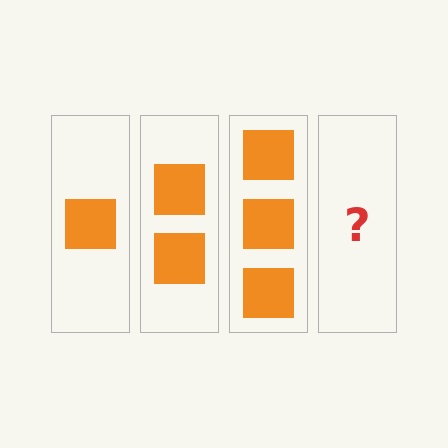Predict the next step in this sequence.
The next step is 4 squares.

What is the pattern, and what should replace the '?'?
The pattern is that each step adds one more square. The '?' should be 4 squares.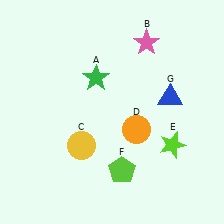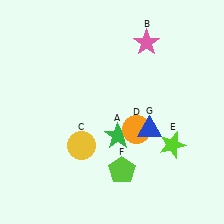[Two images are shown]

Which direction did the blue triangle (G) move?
The blue triangle (G) moved down.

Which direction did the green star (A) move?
The green star (A) moved down.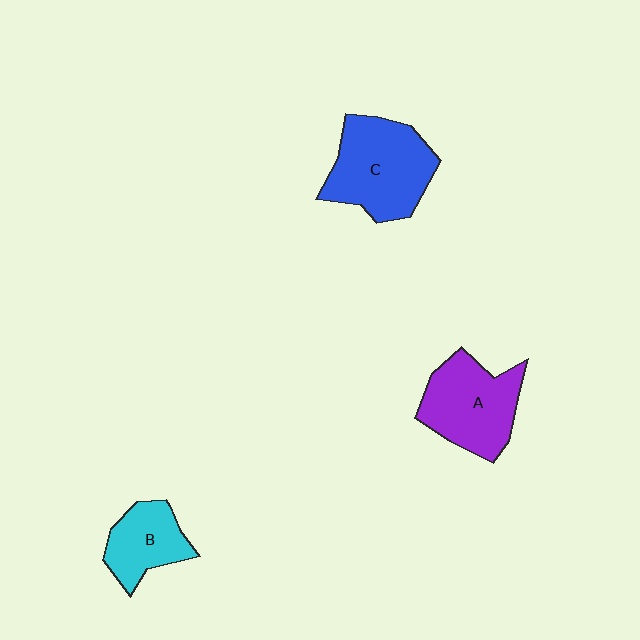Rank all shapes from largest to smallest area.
From largest to smallest: C (blue), A (purple), B (cyan).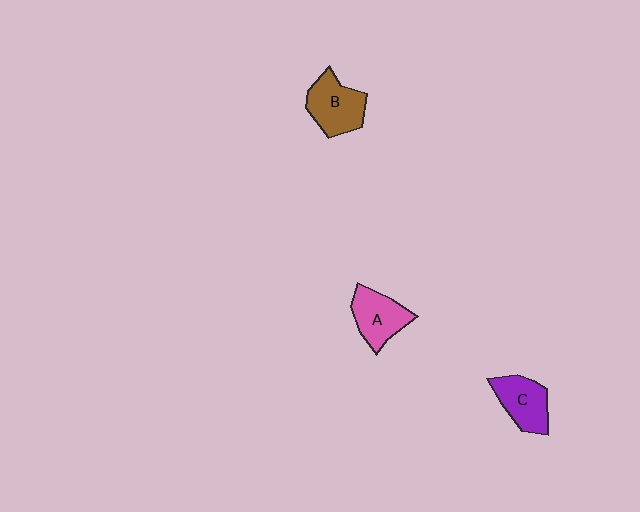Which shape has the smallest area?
Shape C (purple).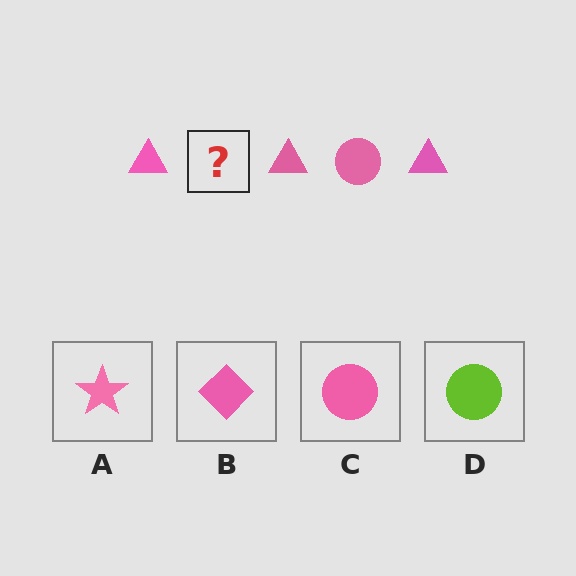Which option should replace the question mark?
Option C.